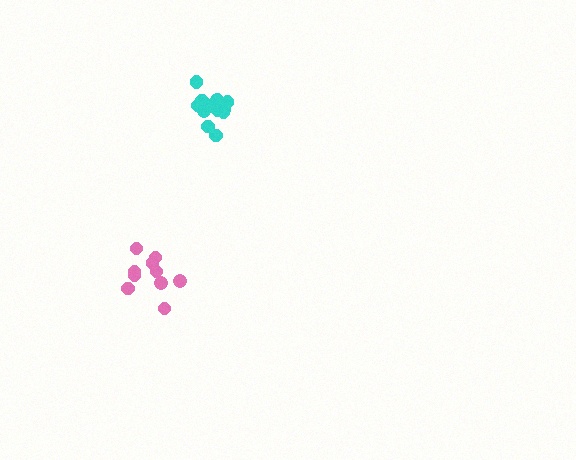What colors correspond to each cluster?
The clusters are colored: pink, cyan.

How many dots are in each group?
Group 1: 10 dots, Group 2: 13 dots (23 total).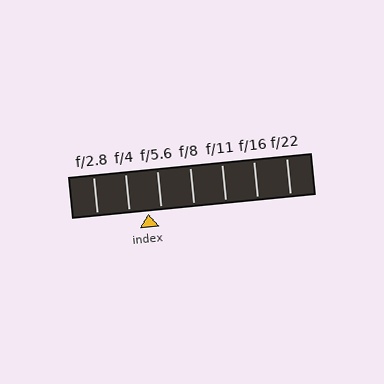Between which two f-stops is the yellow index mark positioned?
The index mark is between f/4 and f/5.6.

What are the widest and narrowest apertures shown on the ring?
The widest aperture shown is f/2.8 and the narrowest is f/22.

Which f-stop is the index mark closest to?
The index mark is closest to f/5.6.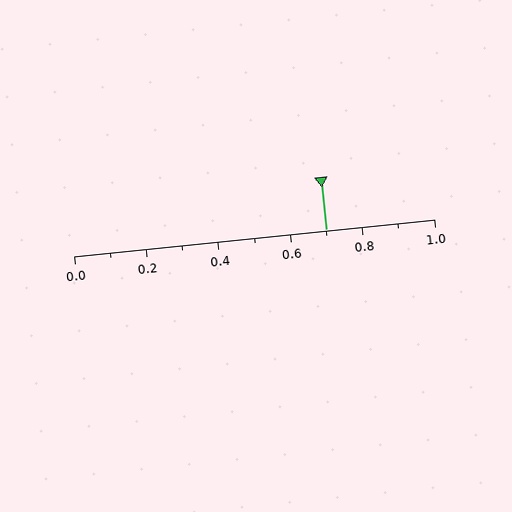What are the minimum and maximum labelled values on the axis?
The axis runs from 0.0 to 1.0.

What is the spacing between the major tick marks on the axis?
The major ticks are spaced 0.2 apart.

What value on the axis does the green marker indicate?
The marker indicates approximately 0.7.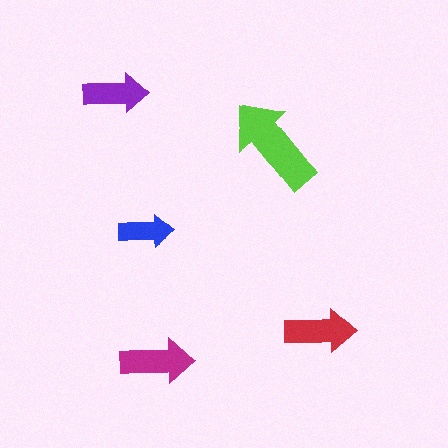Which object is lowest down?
The magenta arrow is bottommost.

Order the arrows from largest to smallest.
the lime one, the magenta one, the red one, the purple one, the blue one.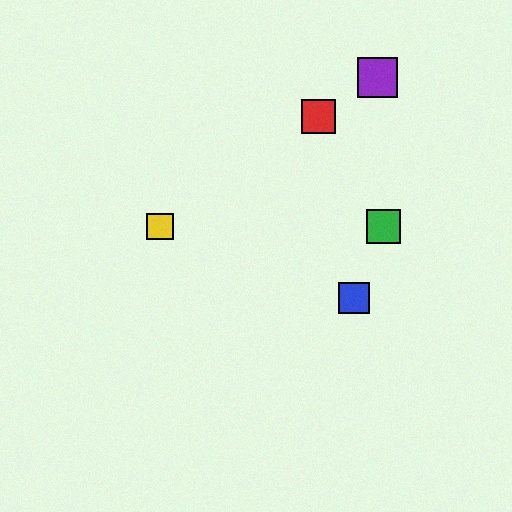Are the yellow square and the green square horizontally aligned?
Yes, both are at y≈226.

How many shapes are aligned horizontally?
2 shapes (the green square, the yellow square) are aligned horizontally.